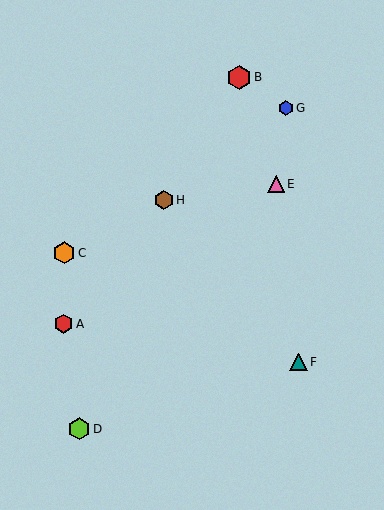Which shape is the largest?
The red hexagon (labeled B) is the largest.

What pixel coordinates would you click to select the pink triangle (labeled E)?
Click at (276, 184) to select the pink triangle E.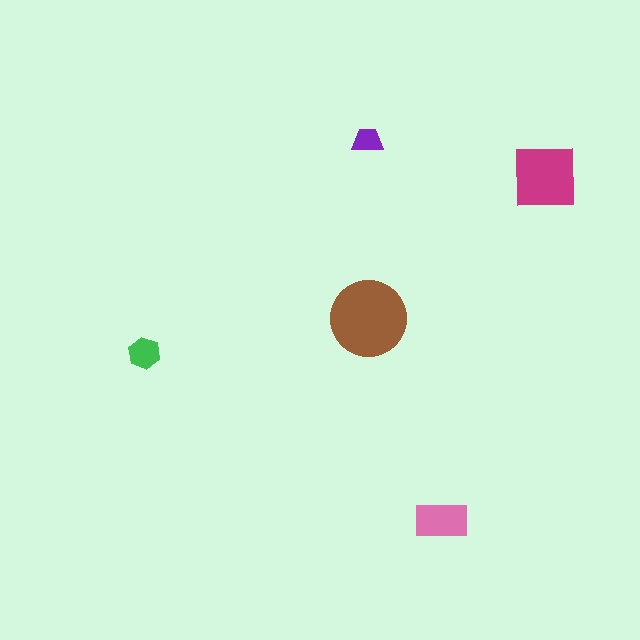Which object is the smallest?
The purple trapezoid.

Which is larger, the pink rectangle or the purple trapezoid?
The pink rectangle.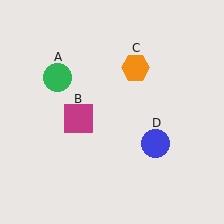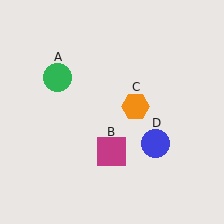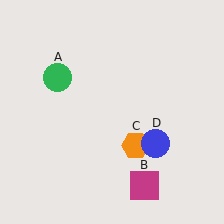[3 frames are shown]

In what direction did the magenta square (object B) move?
The magenta square (object B) moved down and to the right.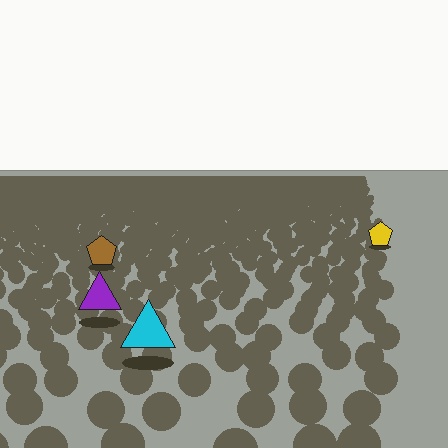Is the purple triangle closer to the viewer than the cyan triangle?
No. The cyan triangle is closer — you can tell from the texture gradient: the ground texture is coarser near it.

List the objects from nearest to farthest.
From nearest to farthest: the cyan triangle, the purple triangle, the brown pentagon, the yellow pentagon.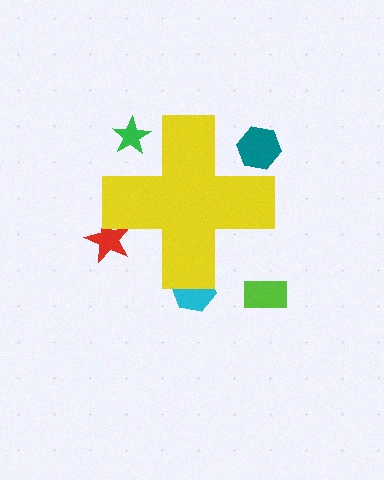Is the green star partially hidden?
Yes, the green star is partially hidden behind the yellow cross.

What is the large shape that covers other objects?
A yellow cross.